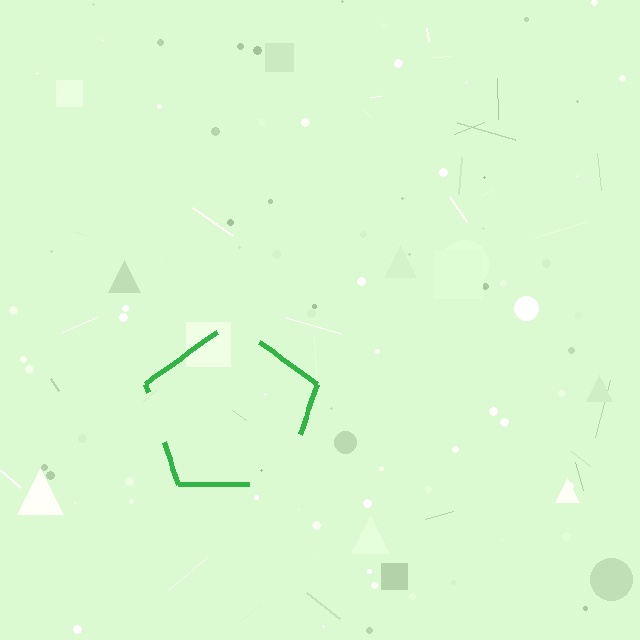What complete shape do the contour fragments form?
The contour fragments form a pentagon.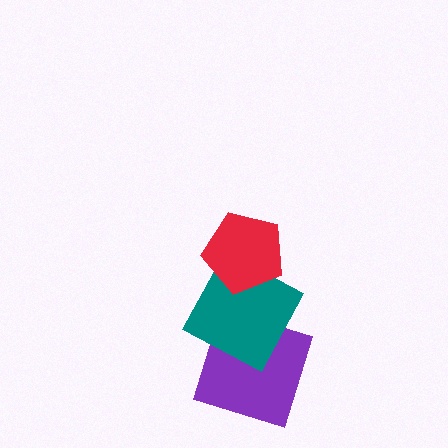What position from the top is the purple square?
The purple square is 3rd from the top.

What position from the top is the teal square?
The teal square is 2nd from the top.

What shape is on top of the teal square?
The red pentagon is on top of the teal square.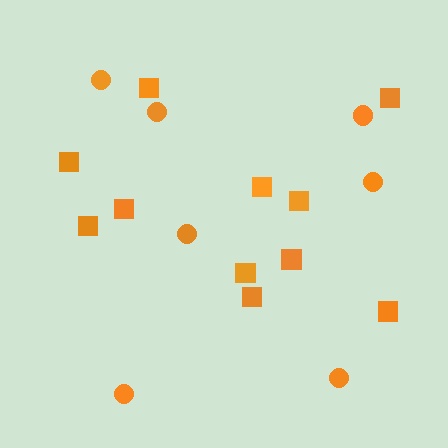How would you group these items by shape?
There are 2 groups: one group of squares (11) and one group of circles (7).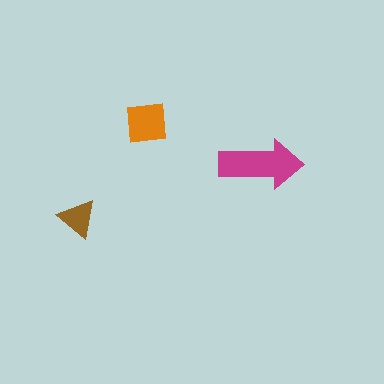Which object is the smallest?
The brown triangle.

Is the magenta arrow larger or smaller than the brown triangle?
Larger.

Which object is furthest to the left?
The brown triangle is leftmost.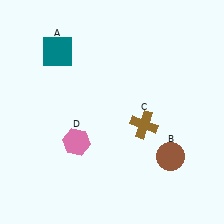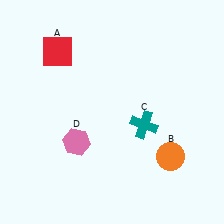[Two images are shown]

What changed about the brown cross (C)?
In Image 1, C is brown. In Image 2, it changed to teal.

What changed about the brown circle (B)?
In Image 1, B is brown. In Image 2, it changed to orange.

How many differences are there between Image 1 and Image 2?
There are 3 differences between the two images.